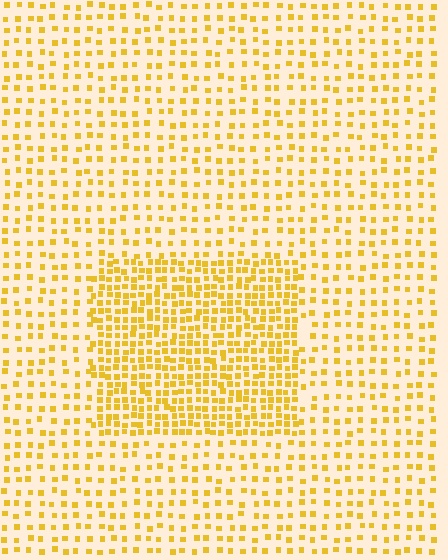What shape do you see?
I see a rectangle.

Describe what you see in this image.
The image contains small yellow elements arranged at two different densities. A rectangle-shaped region is visible where the elements are more densely packed than the surrounding area.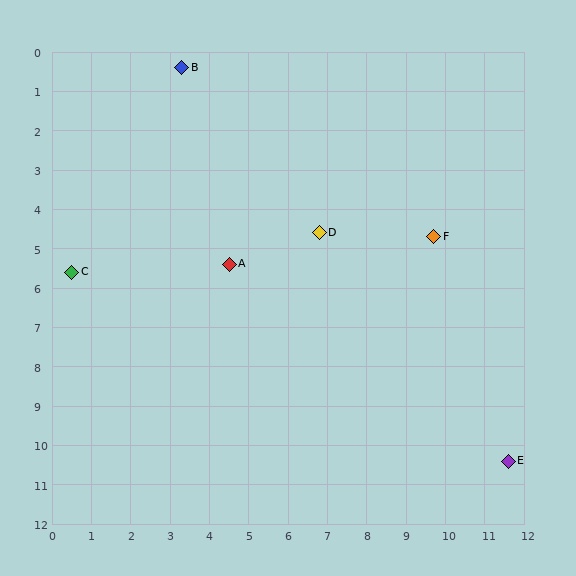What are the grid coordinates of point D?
Point D is at approximately (6.8, 4.6).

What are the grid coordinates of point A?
Point A is at approximately (4.5, 5.4).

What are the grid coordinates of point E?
Point E is at approximately (11.6, 10.4).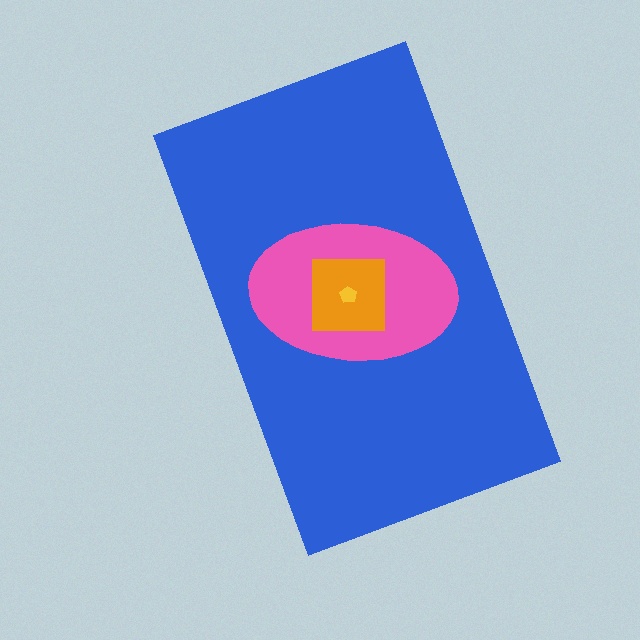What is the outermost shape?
The blue rectangle.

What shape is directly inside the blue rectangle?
The pink ellipse.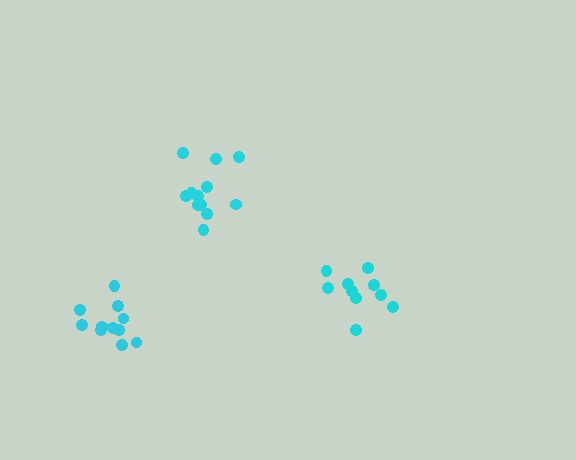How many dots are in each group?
Group 1: 12 dots, Group 2: 10 dots, Group 3: 11 dots (33 total).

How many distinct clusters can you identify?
There are 3 distinct clusters.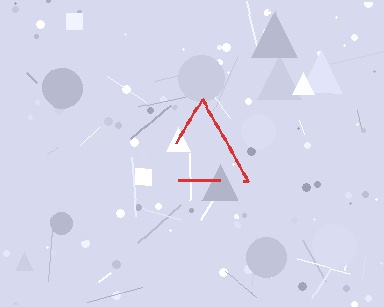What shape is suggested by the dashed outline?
The dashed outline suggests a triangle.